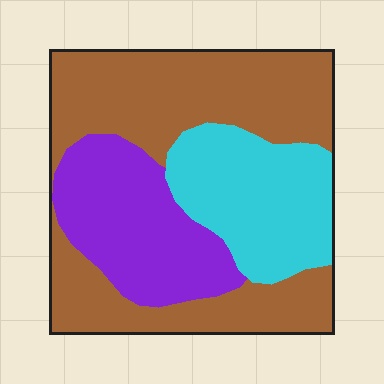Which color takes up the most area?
Brown, at roughly 50%.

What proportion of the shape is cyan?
Cyan covers 24% of the shape.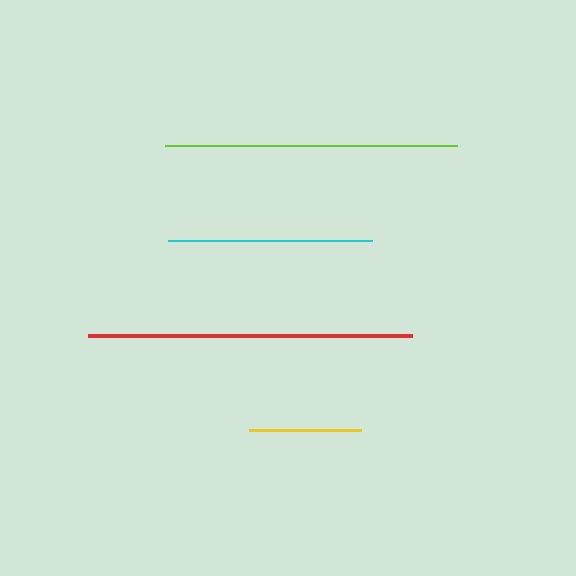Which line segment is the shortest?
The yellow line is the shortest at approximately 112 pixels.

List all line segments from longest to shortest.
From longest to shortest: red, lime, cyan, yellow.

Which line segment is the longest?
The red line is the longest at approximately 324 pixels.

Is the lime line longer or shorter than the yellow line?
The lime line is longer than the yellow line.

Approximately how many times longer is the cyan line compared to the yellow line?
The cyan line is approximately 1.8 times the length of the yellow line.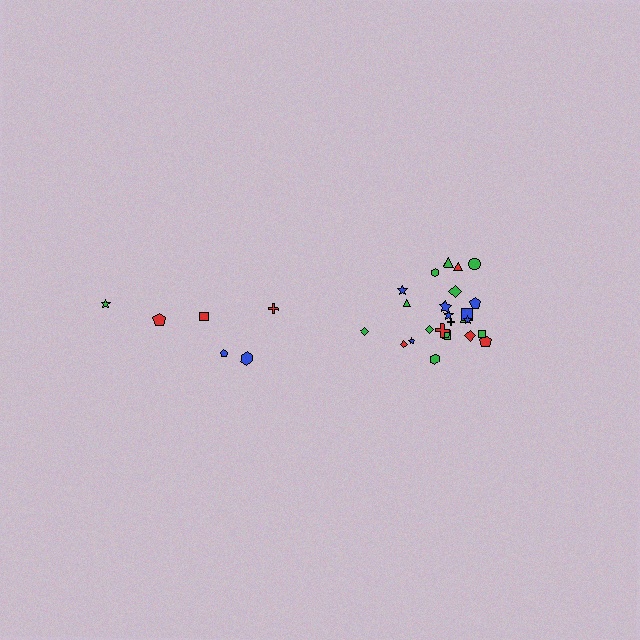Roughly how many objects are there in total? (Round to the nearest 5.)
Roughly 30 objects in total.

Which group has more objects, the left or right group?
The right group.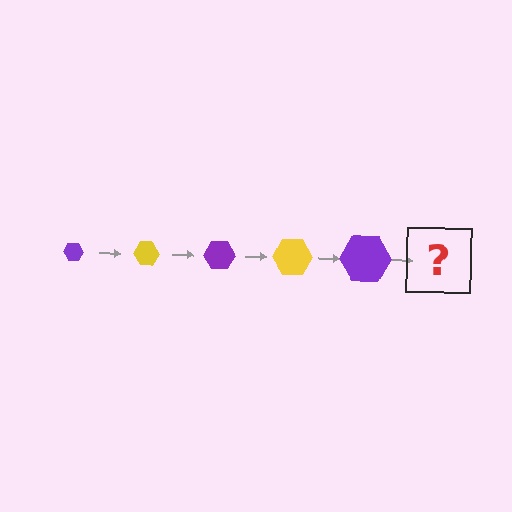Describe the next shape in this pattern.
It should be a yellow hexagon, larger than the previous one.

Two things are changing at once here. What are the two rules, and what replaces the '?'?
The two rules are that the hexagon grows larger each step and the color cycles through purple and yellow. The '?' should be a yellow hexagon, larger than the previous one.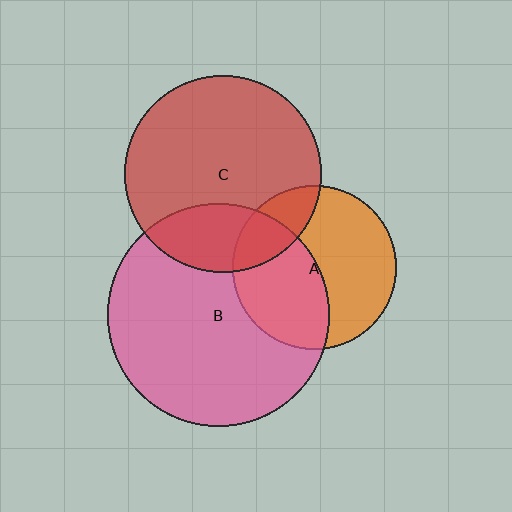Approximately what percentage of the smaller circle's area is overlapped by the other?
Approximately 25%.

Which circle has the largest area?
Circle B (pink).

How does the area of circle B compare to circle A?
Approximately 1.8 times.